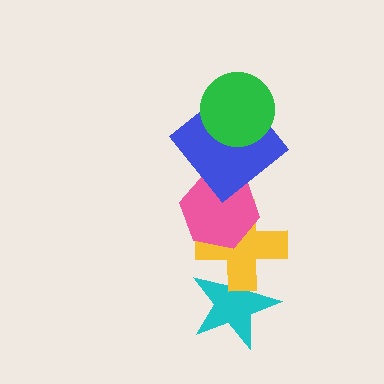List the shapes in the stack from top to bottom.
From top to bottom: the green circle, the blue diamond, the pink hexagon, the yellow cross, the cyan star.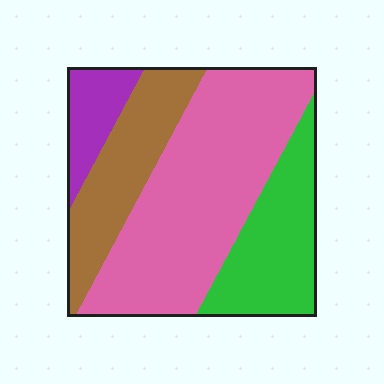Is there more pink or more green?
Pink.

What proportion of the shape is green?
Green takes up less than a quarter of the shape.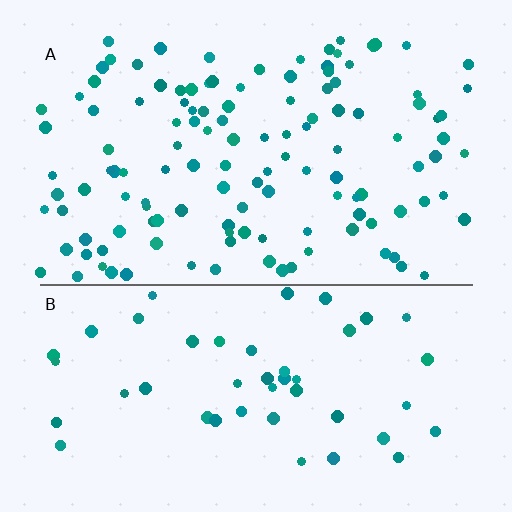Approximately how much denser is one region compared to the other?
Approximately 2.6× — region A over region B.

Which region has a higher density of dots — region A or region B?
A (the top).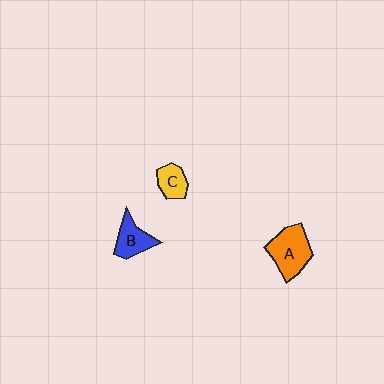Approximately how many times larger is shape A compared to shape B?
Approximately 1.5 times.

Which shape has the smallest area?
Shape C (yellow).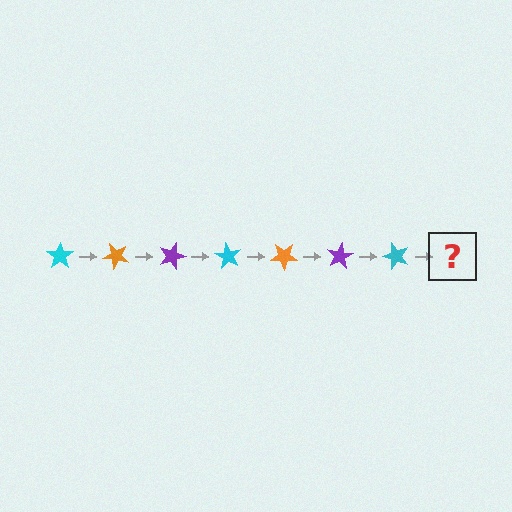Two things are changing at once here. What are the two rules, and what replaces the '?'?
The two rules are that it rotates 45 degrees each step and the color cycles through cyan, orange, and purple. The '?' should be an orange star, rotated 315 degrees from the start.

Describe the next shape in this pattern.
It should be an orange star, rotated 315 degrees from the start.